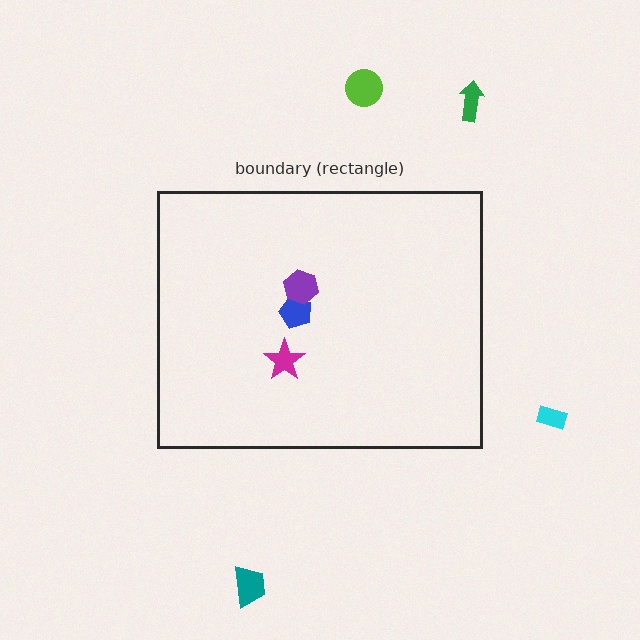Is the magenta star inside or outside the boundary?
Inside.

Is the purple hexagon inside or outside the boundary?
Inside.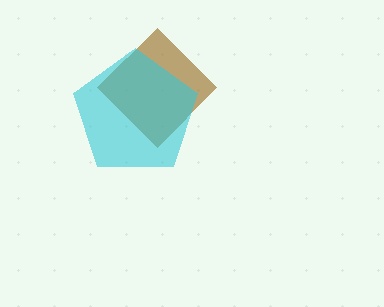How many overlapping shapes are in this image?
There are 2 overlapping shapes in the image.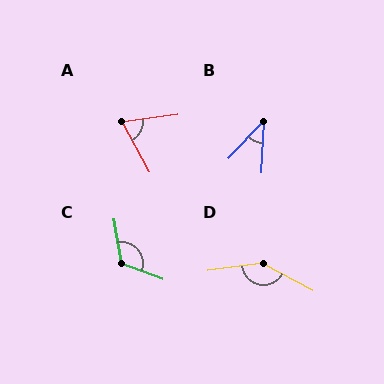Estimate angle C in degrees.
Approximately 120 degrees.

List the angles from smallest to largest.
B (40°), A (69°), C (120°), D (144°).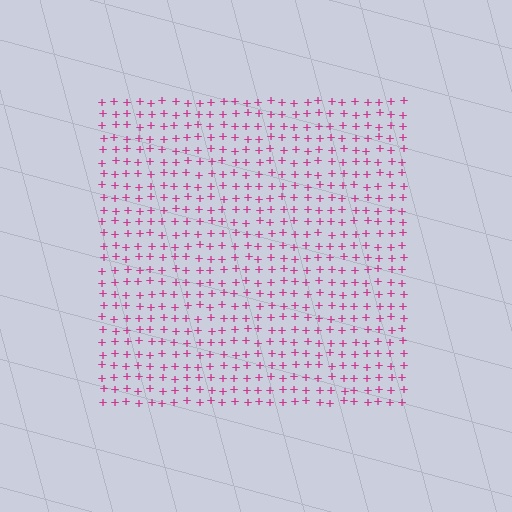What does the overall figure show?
The overall figure shows a square.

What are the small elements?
The small elements are plus signs.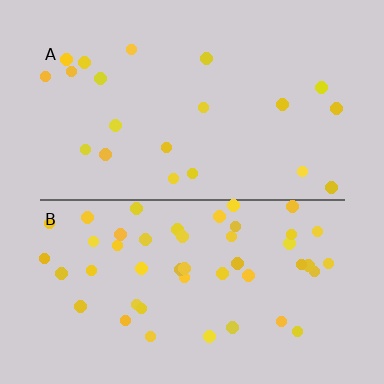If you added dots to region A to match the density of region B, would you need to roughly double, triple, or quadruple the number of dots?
Approximately double.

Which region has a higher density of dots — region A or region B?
B (the bottom).